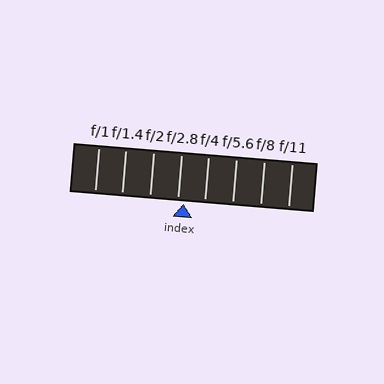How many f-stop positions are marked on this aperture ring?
There are 8 f-stop positions marked.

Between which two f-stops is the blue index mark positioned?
The index mark is between f/2.8 and f/4.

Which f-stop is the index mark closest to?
The index mark is closest to f/2.8.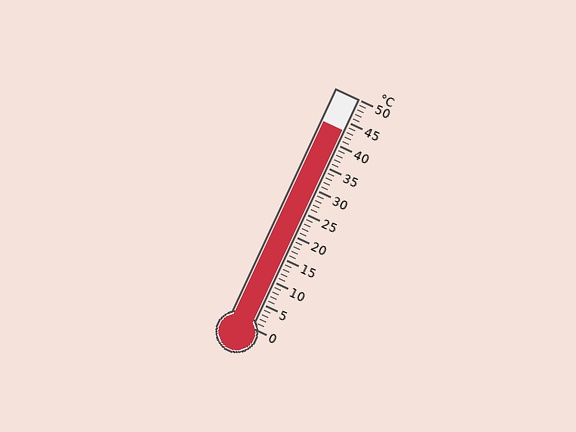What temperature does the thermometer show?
The thermometer shows approximately 43°C.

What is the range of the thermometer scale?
The thermometer scale ranges from 0°C to 50°C.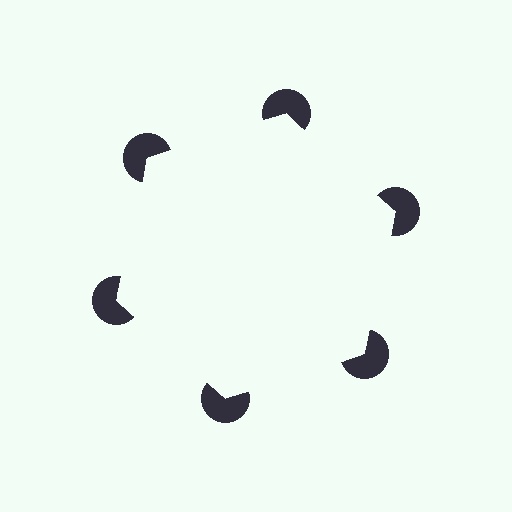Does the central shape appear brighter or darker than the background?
It typically appears slightly brighter than the background, even though no actual brightness change is drawn.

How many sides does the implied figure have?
6 sides.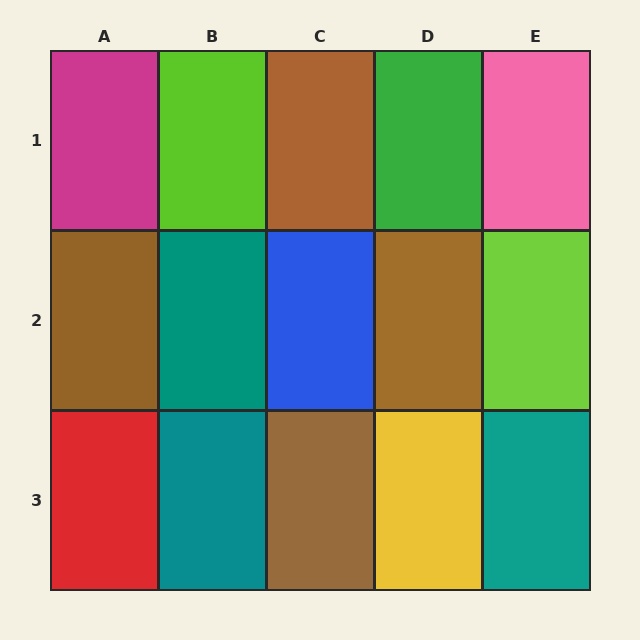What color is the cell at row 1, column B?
Lime.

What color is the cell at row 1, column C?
Brown.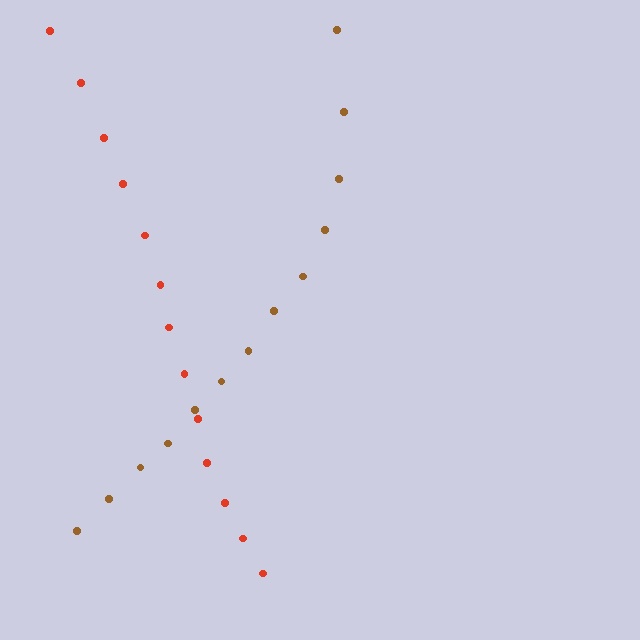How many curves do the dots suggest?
There are 2 distinct paths.